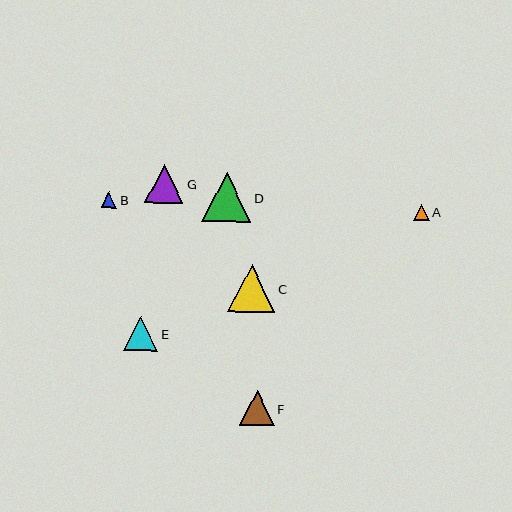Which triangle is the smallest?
Triangle B is the smallest with a size of approximately 16 pixels.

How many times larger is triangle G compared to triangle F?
Triangle G is approximately 1.1 times the size of triangle F.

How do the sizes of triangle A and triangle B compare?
Triangle A and triangle B are approximately the same size.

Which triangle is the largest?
Triangle D is the largest with a size of approximately 49 pixels.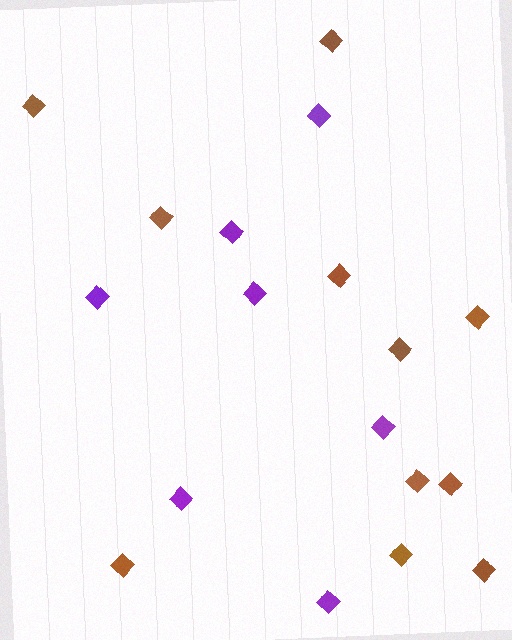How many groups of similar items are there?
There are 2 groups: one group of purple diamonds (7) and one group of brown diamonds (11).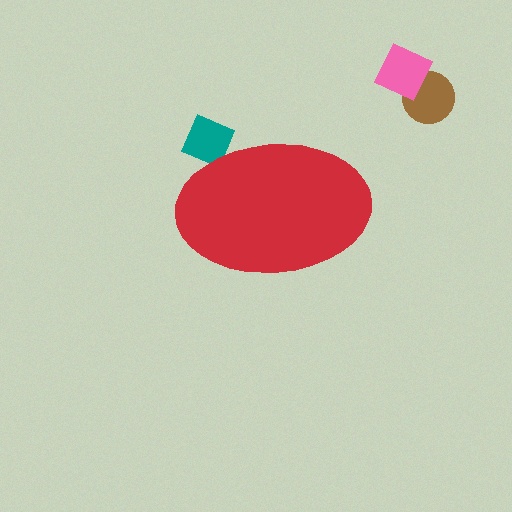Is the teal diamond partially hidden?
Yes, the teal diamond is partially hidden behind the red ellipse.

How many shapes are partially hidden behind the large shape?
1 shape is partially hidden.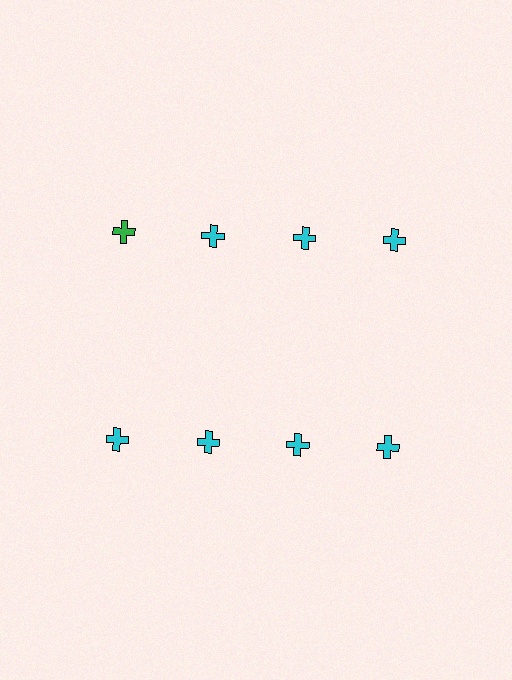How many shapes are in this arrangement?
There are 8 shapes arranged in a grid pattern.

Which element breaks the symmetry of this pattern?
The green cross in the top row, leftmost column breaks the symmetry. All other shapes are cyan crosses.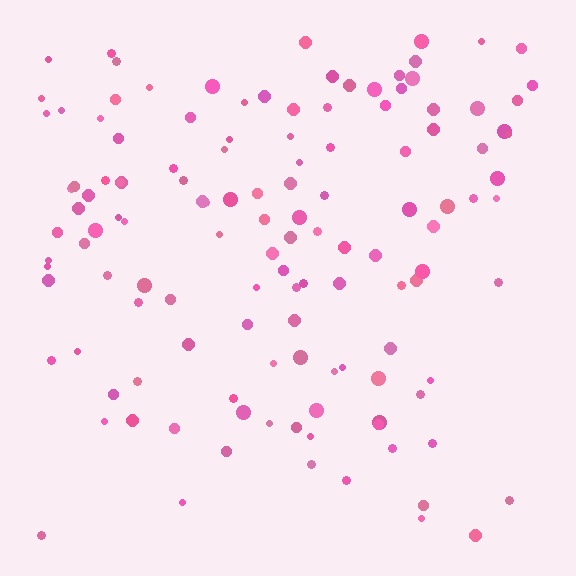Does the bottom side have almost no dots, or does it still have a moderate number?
Still a moderate number, just noticeably fewer than the top.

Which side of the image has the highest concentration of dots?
The top.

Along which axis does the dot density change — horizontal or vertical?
Vertical.